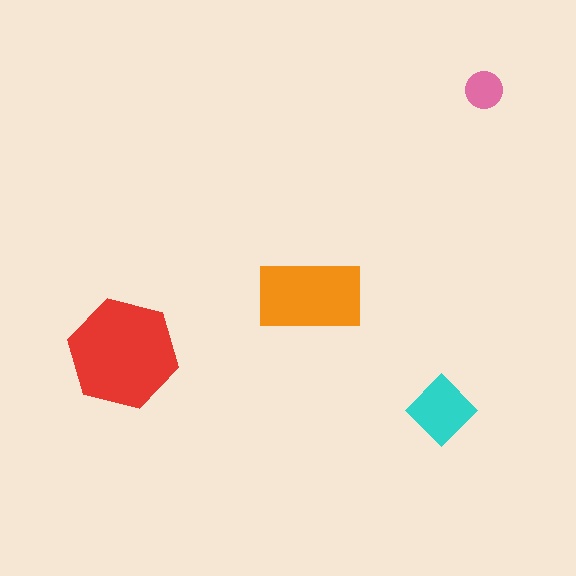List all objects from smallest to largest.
The pink circle, the cyan diamond, the orange rectangle, the red hexagon.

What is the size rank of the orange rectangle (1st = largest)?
2nd.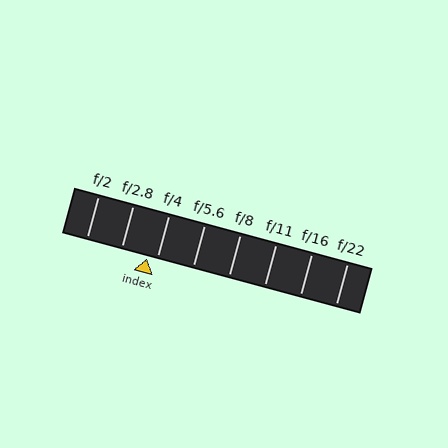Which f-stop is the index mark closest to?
The index mark is closest to f/4.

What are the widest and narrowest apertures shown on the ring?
The widest aperture shown is f/2 and the narrowest is f/22.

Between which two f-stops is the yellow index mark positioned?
The index mark is between f/2.8 and f/4.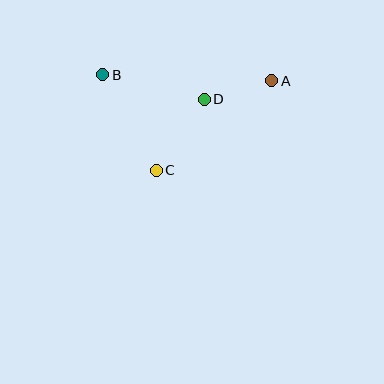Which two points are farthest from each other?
Points A and B are farthest from each other.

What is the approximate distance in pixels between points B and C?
The distance between B and C is approximately 109 pixels.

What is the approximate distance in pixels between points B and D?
The distance between B and D is approximately 104 pixels.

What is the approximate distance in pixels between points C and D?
The distance between C and D is approximately 86 pixels.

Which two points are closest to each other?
Points A and D are closest to each other.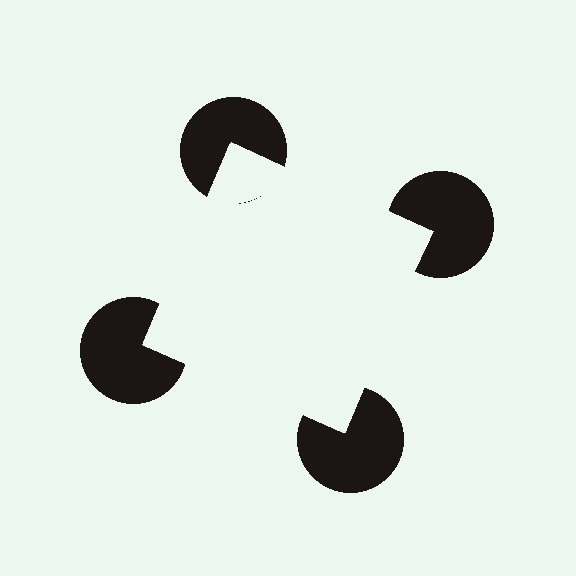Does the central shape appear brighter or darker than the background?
It typically appears slightly brighter than the background, even though no actual brightness change is drawn.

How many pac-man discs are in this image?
There are 4 — one at each vertex of the illusory square.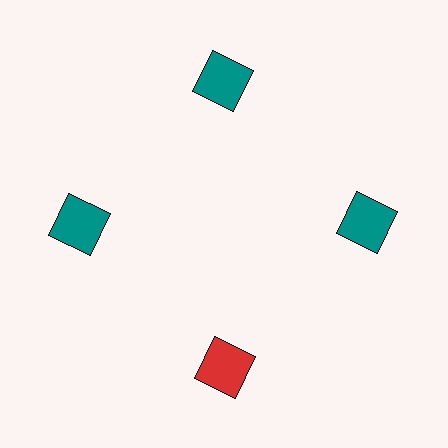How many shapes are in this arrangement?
There are 4 shapes arranged in a ring pattern.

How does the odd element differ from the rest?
It has a different color: red instead of teal.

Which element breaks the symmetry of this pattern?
The red square at roughly the 6 o'clock position breaks the symmetry. All other shapes are teal squares.